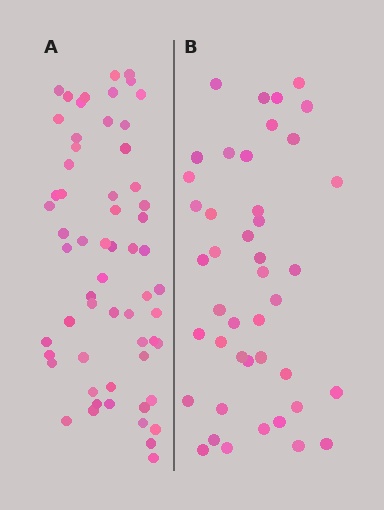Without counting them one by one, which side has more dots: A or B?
Region A (the left region) has more dots.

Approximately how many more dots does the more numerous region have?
Region A has approximately 15 more dots than region B.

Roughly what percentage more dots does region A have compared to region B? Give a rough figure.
About 40% more.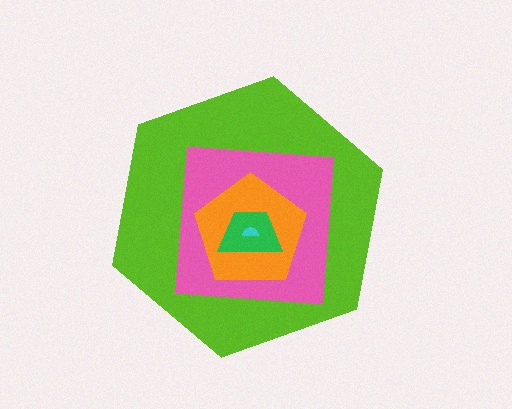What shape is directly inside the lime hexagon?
The pink square.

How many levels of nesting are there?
5.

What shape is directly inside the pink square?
The orange pentagon.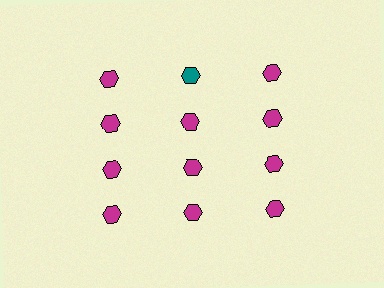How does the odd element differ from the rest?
It has a different color: teal instead of magenta.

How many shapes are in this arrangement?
There are 12 shapes arranged in a grid pattern.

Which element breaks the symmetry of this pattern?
The teal hexagon in the top row, second from left column breaks the symmetry. All other shapes are magenta hexagons.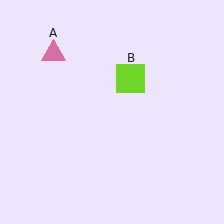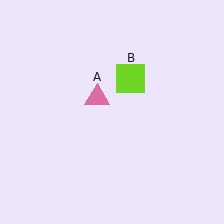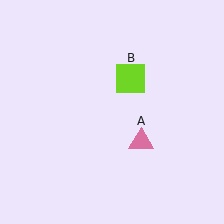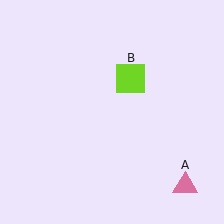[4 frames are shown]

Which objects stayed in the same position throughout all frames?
Lime square (object B) remained stationary.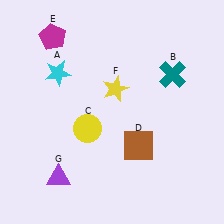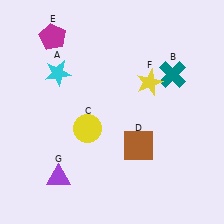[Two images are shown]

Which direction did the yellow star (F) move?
The yellow star (F) moved right.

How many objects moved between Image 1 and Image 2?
1 object moved between the two images.